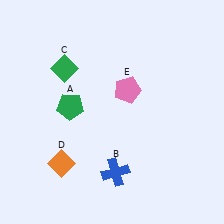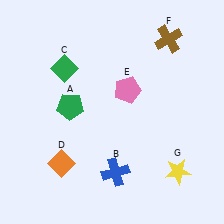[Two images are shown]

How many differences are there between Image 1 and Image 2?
There are 2 differences between the two images.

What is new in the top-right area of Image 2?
A brown cross (F) was added in the top-right area of Image 2.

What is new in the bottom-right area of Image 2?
A yellow star (G) was added in the bottom-right area of Image 2.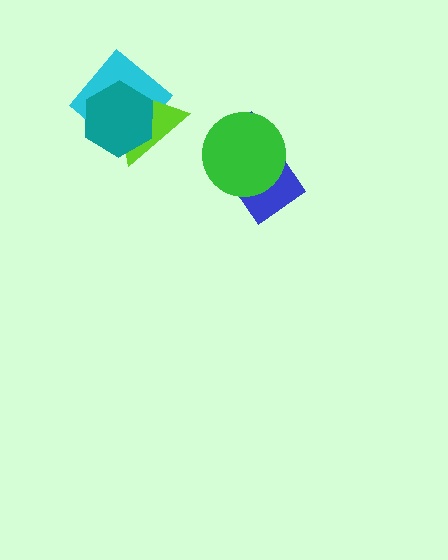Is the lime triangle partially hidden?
Yes, it is partially covered by another shape.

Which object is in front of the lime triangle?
The teal hexagon is in front of the lime triangle.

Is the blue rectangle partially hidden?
Yes, it is partially covered by another shape.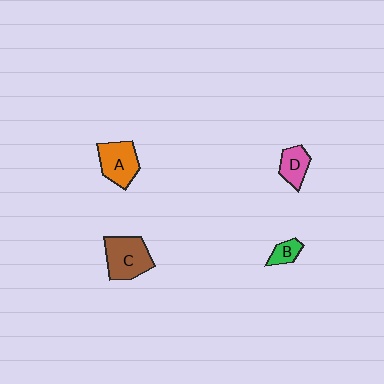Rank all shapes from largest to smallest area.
From largest to smallest: C (brown), A (orange), D (pink), B (green).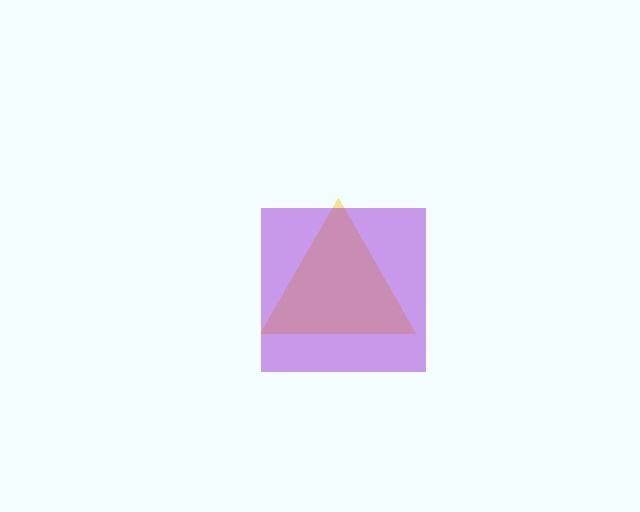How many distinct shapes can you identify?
There are 2 distinct shapes: a yellow triangle, a purple square.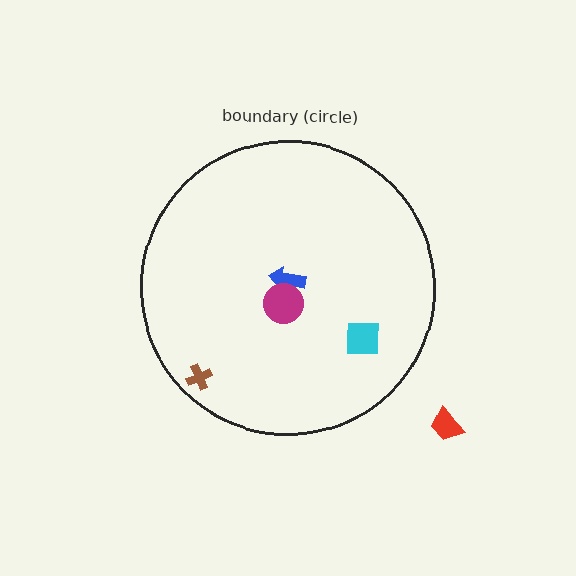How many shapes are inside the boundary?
4 inside, 1 outside.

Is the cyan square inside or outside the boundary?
Inside.